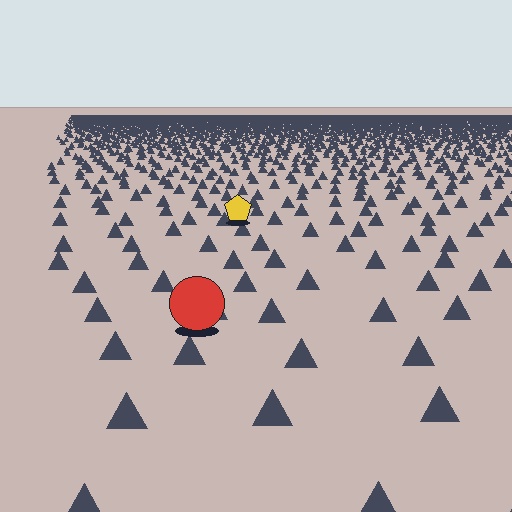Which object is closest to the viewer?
The red circle is closest. The texture marks near it are larger and more spread out.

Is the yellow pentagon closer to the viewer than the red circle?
No. The red circle is closer — you can tell from the texture gradient: the ground texture is coarser near it.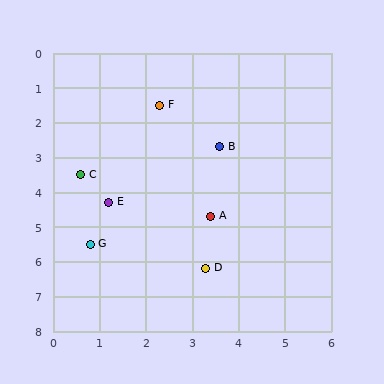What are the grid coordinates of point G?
Point G is at approximately (0.8, 5.5).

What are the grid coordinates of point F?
Point F is at approximately (2.3, 1.5).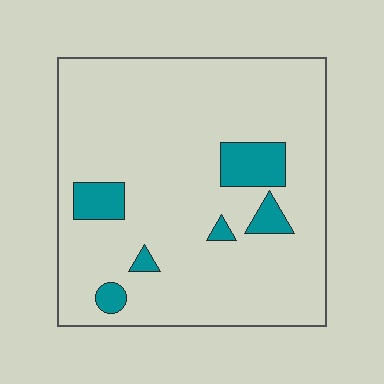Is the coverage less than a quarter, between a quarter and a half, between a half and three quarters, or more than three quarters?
Less than a quarter.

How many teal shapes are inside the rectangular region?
6.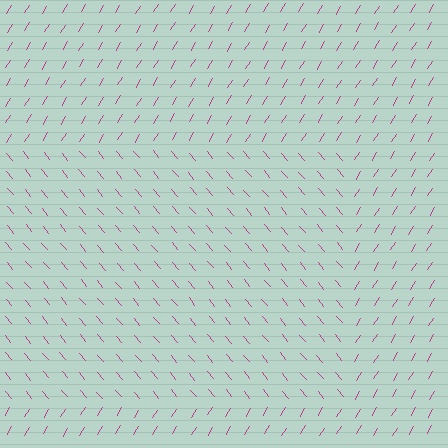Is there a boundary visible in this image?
Yes, there is a texture boundary formed by a change in line orientation.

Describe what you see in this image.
The image is filled with small magenta line segments. A rectangle region in the image has lines oriented differently from the surrounding lines, creating a visible texture boundary.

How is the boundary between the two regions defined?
The boundary is defined purely by a change in line orientation (approximately 71 degrees difference). All lines are the same color and thickness.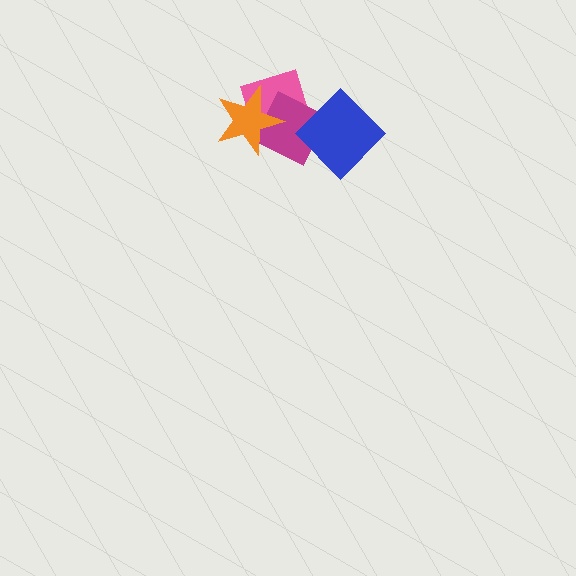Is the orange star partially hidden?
No, no other shape covers it.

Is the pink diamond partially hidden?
Yes, it is partially covered by another shape.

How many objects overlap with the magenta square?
3 objects overlap with the magenta square.